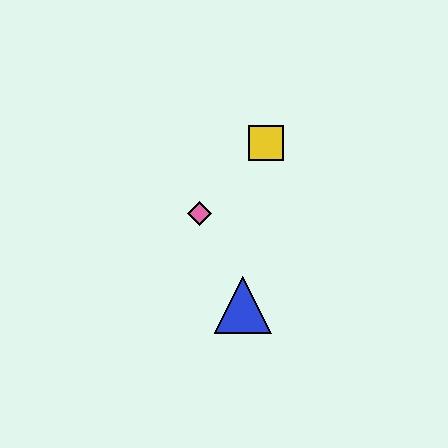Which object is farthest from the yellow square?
The blue triangle is farthest from the yellow square.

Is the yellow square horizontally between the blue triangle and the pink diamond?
No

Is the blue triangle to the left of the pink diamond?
No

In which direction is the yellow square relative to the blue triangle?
The yellow square is above the blue triangle.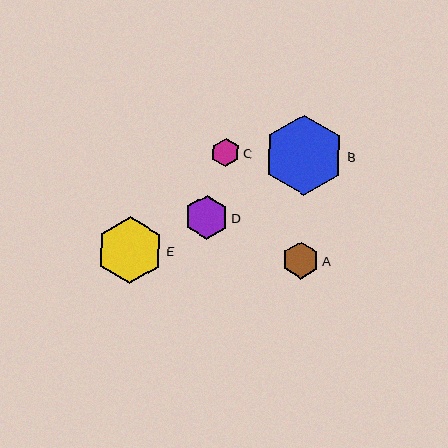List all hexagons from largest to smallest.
From largest to smallest: B, E, D, A, C.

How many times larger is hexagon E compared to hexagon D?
Hexagon E is approximately 1.5 times the size of hexagon D.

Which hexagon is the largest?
Hexagon B is the largest with a size of approximately 81 pixels.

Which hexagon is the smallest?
Hexagon C is the smallest with a size of approximately 29 pixels.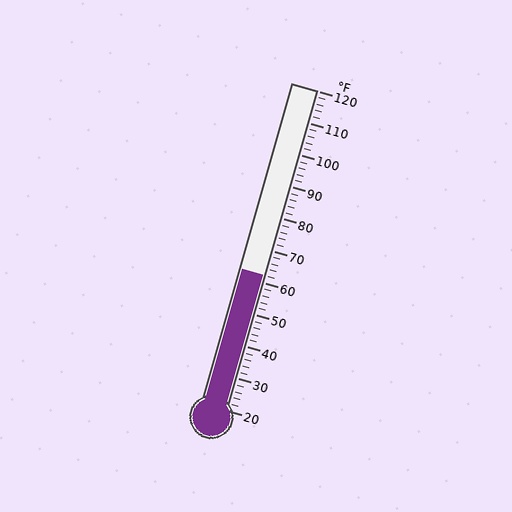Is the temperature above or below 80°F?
The temperature is below 80°F.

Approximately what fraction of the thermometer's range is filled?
The thermometer is filled to approximately 40% of its range.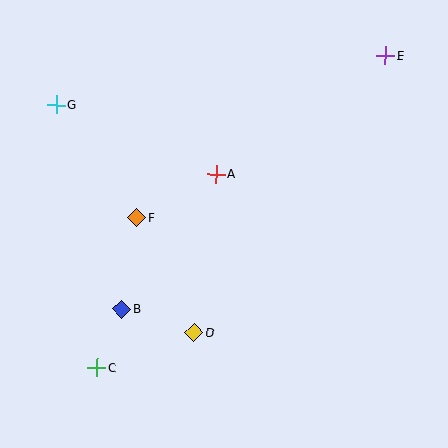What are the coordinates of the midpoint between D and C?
The midpoint between D and C is at (146, 350).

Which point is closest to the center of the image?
Point A at (216, 174) is closest to the center.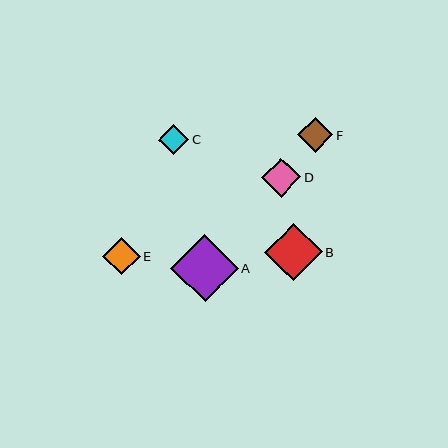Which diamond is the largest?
Diamond A is the largest with a size of approximately 67 pixels.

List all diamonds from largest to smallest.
From largest to smallest: A, B, D, E, F, C.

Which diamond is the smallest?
Diamond C is the smallest with a size of approximately 30 pixels.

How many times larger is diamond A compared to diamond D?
Diamond A is approximately 1.7 times the size of diamond D.